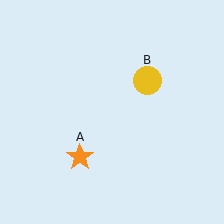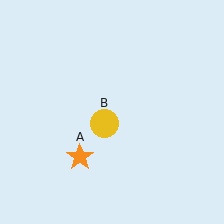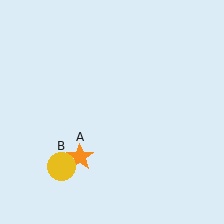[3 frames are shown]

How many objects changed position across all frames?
1 object changed position: yellow circle (object B).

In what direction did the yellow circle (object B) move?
The yellow circle (object B) moved down and to the left.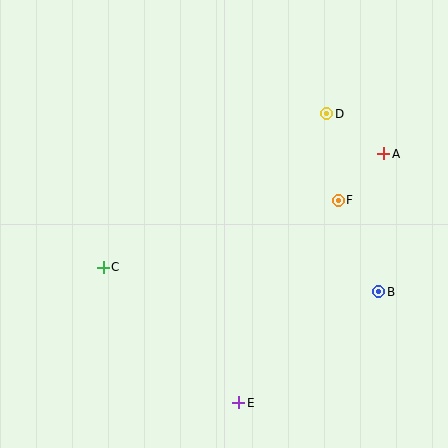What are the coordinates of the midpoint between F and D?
The midpoint between F and D is at (333, 157).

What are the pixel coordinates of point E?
Point E is at (239, 403).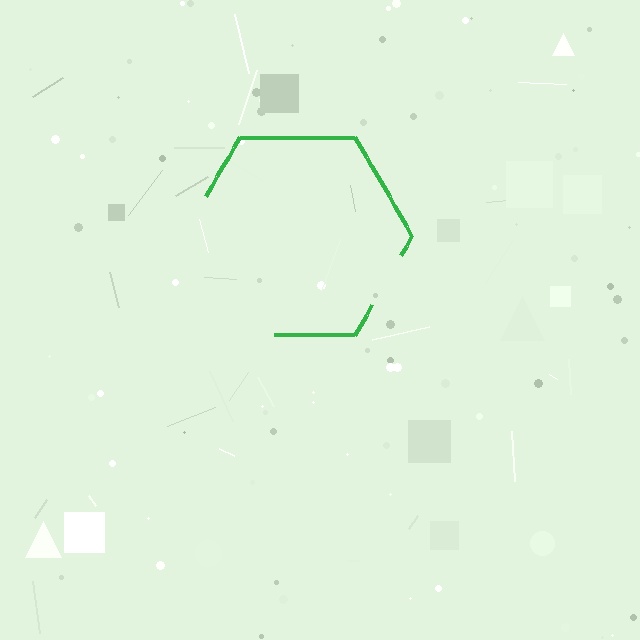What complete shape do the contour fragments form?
The contour fragments form a hexagon.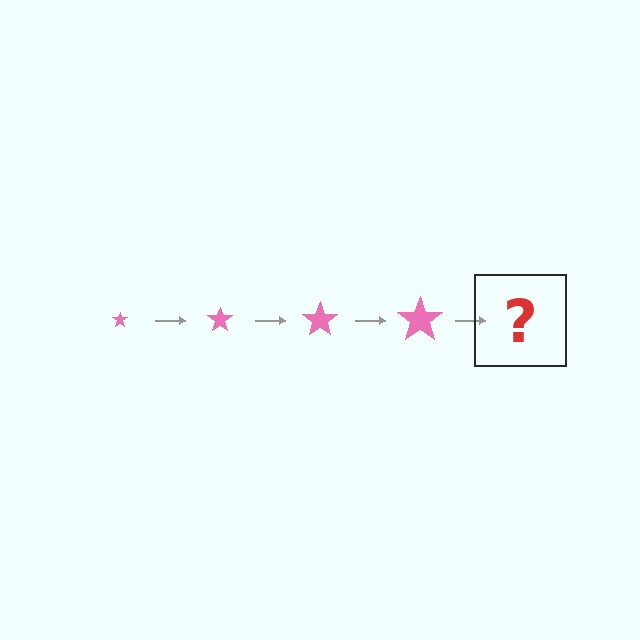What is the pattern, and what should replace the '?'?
The pattern is that the star gets progressively larger each step. The '?' should be a pink star, larger than the previous one.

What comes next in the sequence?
The next element should be a pink star, larger than the previous one.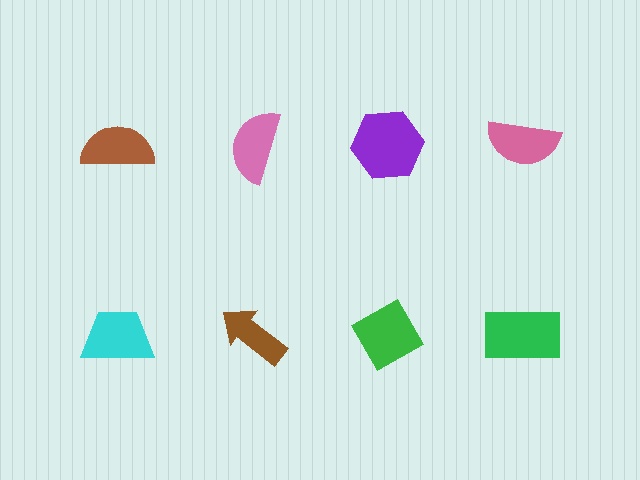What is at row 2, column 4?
A green rectangle.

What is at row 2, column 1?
A cyan trapezoid.